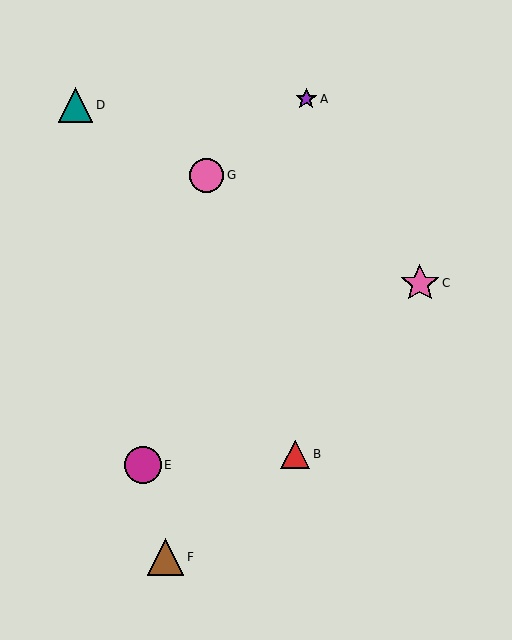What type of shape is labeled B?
Shape B is a red triangle.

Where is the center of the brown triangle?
The center of the brown triangle is at (165, 557).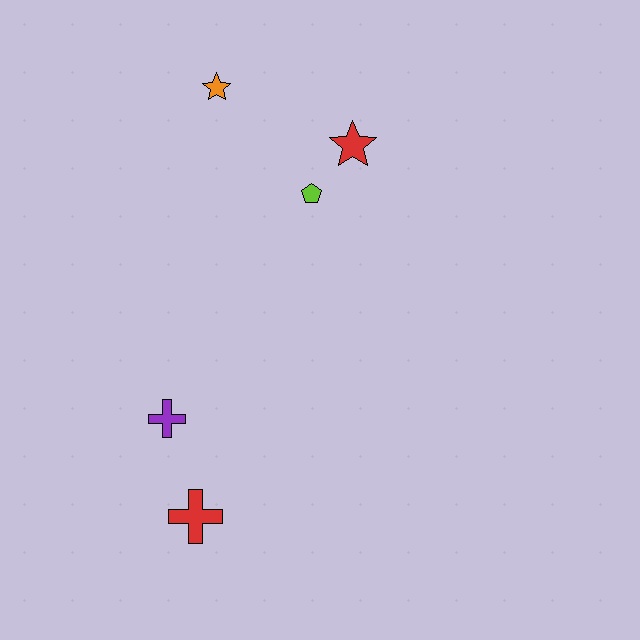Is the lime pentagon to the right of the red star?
No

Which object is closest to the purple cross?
The red cross is closest to the purple cross.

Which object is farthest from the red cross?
The orange star is farthest from the red cross.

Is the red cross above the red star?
No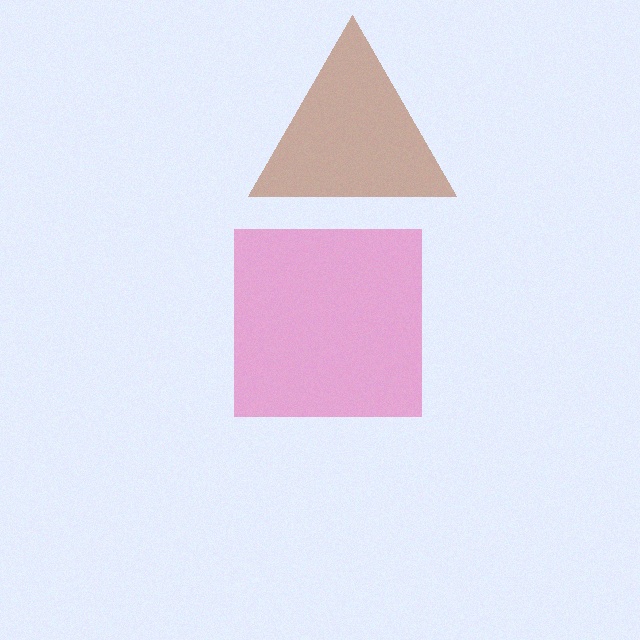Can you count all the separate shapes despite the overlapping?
Yes, there are 2 separate shapes.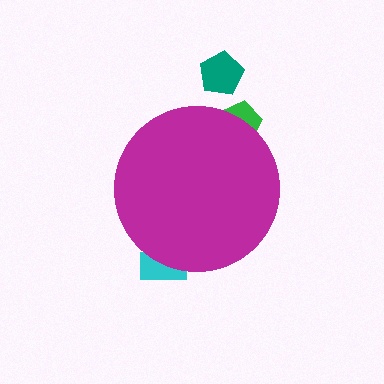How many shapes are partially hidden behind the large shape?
2 shapes are partially hidden.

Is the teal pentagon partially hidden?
No, the teal pentagon is fully visible.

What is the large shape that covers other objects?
A magenta circle.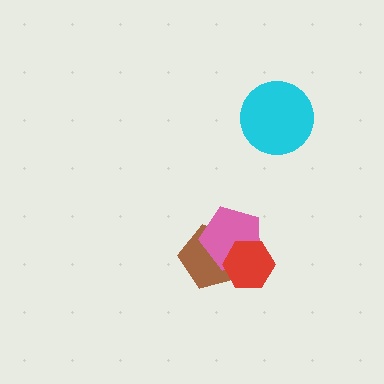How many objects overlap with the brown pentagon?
2 objects overlap with the brown pentagon.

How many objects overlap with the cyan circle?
0 objects overlap with the cyan circle.